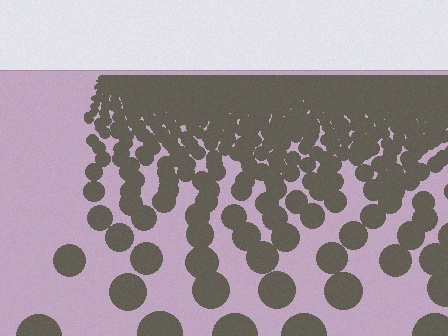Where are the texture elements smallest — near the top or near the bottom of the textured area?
Near the top.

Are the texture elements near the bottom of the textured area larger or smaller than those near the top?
Larger. Near the bottom, elements are closer to the viewer and appear at a bigger on-screen size.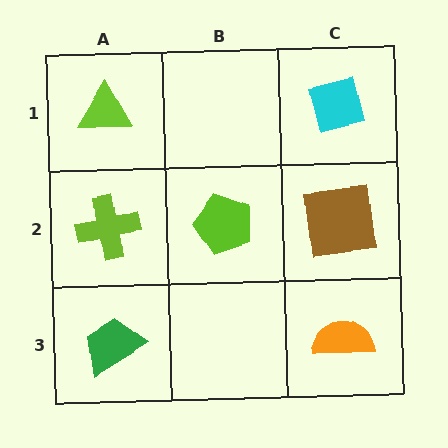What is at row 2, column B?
A lime pentagon.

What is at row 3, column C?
An orange semicircle.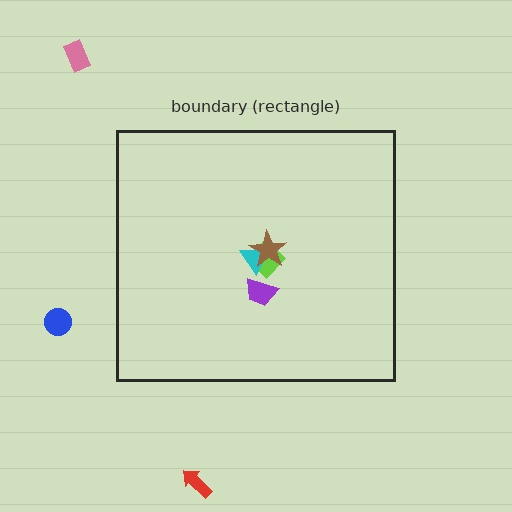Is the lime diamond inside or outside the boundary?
Inside.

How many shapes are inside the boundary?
4 inside, 3 outside.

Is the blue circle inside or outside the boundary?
Outside.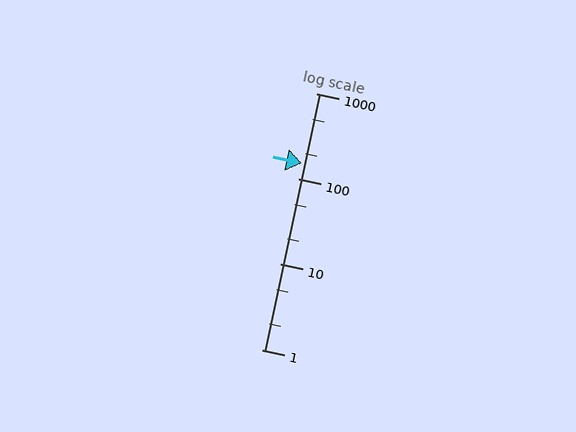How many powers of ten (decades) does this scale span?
The scale spans 3 decades, from 1 to 1000.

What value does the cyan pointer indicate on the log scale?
The pointer indicates approximately 150.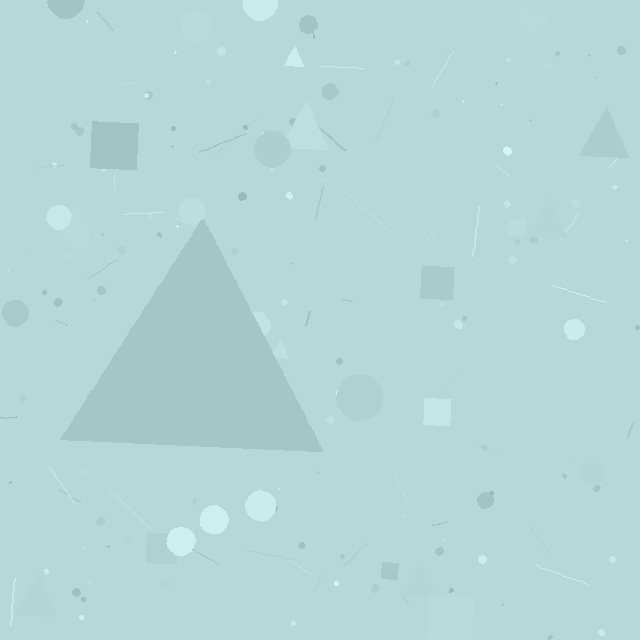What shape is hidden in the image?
A triangle is hidden in the image.